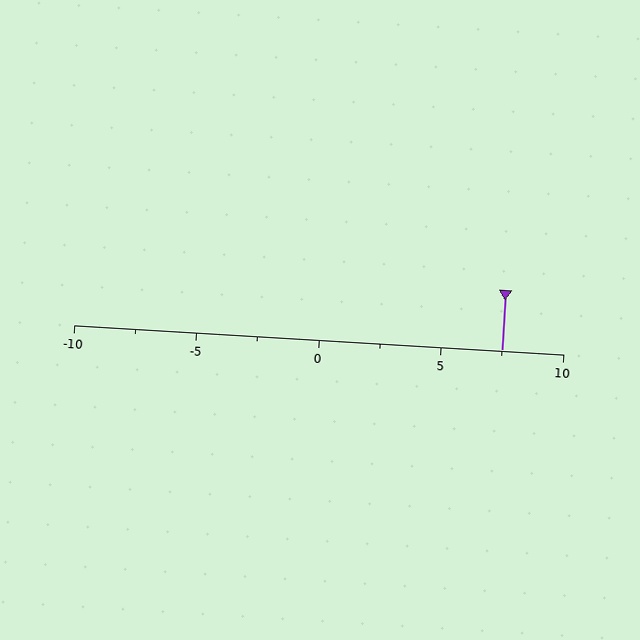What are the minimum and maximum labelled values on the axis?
The axis runs from -10 to 10.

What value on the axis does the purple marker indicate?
The marker indicates approximately 7.5.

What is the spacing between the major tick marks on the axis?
The major ticks are spaced 5 apart.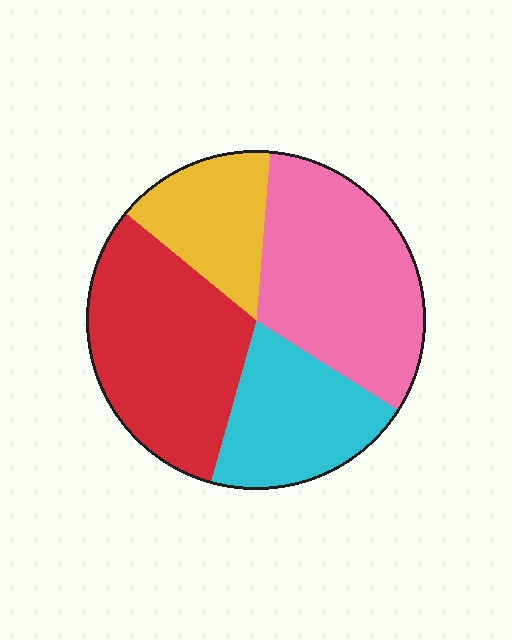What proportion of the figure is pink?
Pink covers 33% of the figure.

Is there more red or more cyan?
Red.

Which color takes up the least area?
Yellow, at roughly 15%.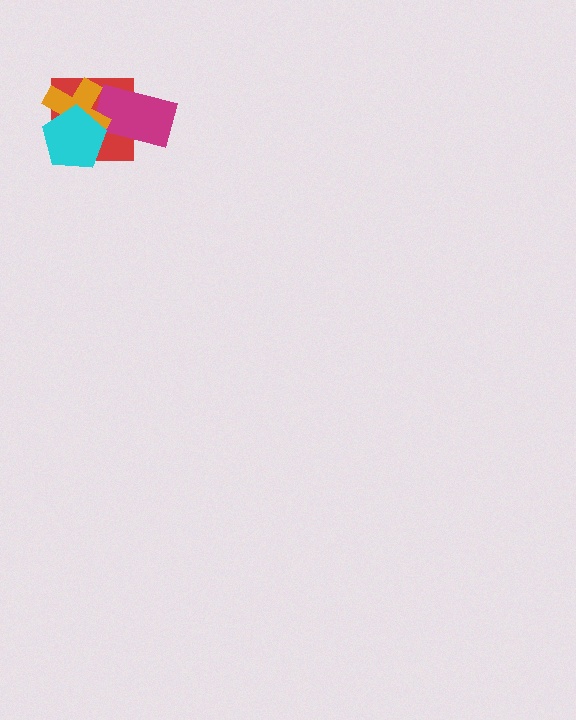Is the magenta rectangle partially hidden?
Yes, it is partially covered by another shape.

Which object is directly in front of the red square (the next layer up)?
The magenta rectangle is directly in front of the red square.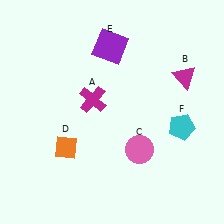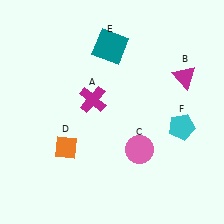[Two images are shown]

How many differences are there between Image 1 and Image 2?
There is 1 difference between the two images.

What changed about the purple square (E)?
In Image 1, E is purple. In Image 2, it changed to teal.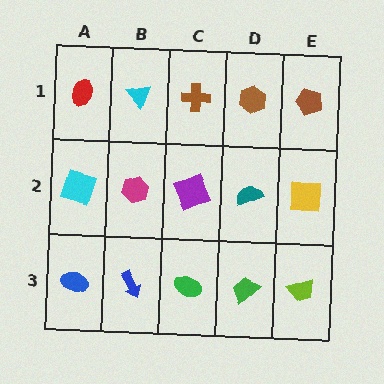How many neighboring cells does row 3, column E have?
2.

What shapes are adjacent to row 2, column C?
A brown cross (row 1, column C), a green ellipse (row 3, column C), a magenta hexagon (row 2, column B), a teal semicircle (row 2, column D).